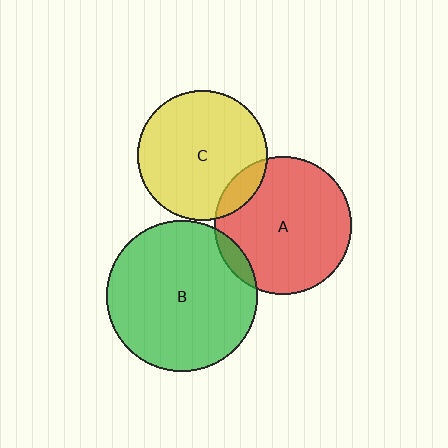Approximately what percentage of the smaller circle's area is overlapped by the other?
Approximately 5%.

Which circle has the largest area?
Circle B (green).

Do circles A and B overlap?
Yes.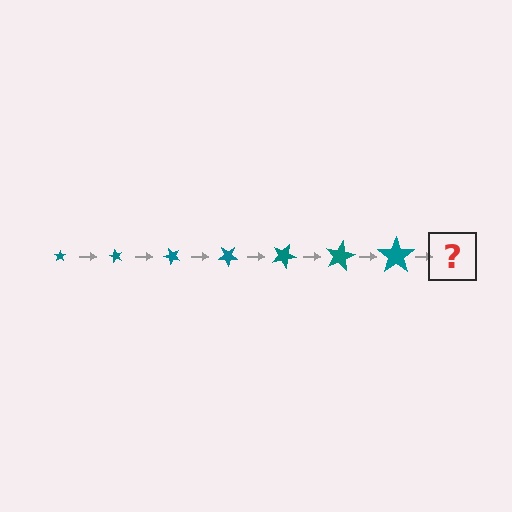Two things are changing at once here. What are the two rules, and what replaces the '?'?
The two rules are that the star grows larger each step and it rotates 60 degrees each step. The '?' should be a star, larger than the previous one and rotated 420 degrees from the start.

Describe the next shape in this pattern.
It should be a star, larger than the previous one and rotated 420 degrees from the start.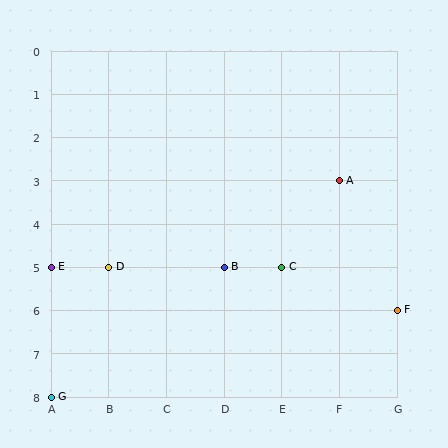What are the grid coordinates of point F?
Point F is at grid coordinates (G, 6).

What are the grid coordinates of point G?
Point G is at grid coordinates (A, 8).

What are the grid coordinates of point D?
Point D is at grid coordinates (B, 5).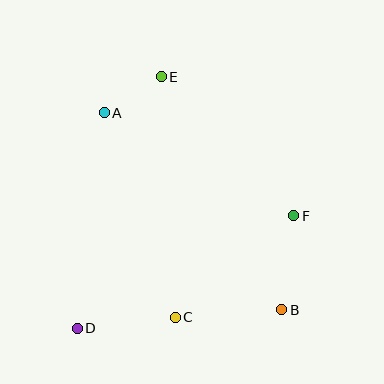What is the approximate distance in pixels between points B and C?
The distance between B and C is approximately 107 pixels.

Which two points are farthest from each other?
Points A and B are farthest from each other.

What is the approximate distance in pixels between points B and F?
The distance between B and F is approximately 95 pixels.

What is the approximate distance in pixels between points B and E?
The distance between B and E is approximately 263 pixels.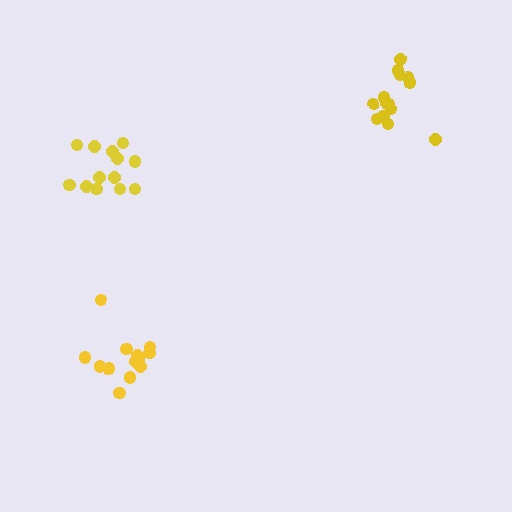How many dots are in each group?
Group 1: 13 dots, Group 2: 13 dots, Group 3: 14 dots (40 total).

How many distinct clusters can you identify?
There are 3 distinct clusters.